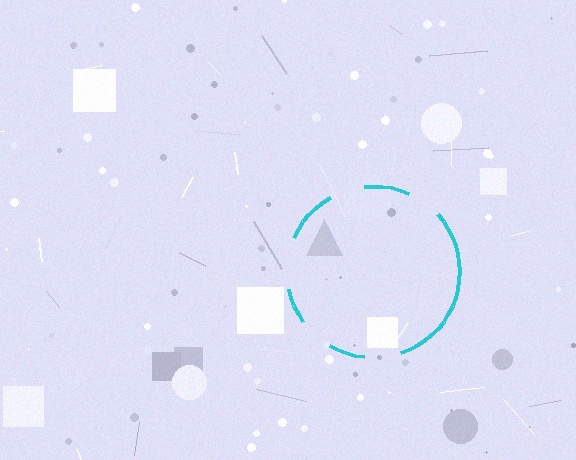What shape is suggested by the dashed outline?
The dashed outline suggests a circle.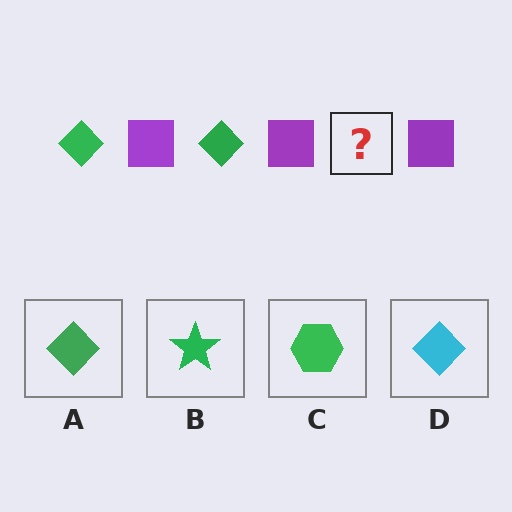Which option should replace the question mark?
Option A.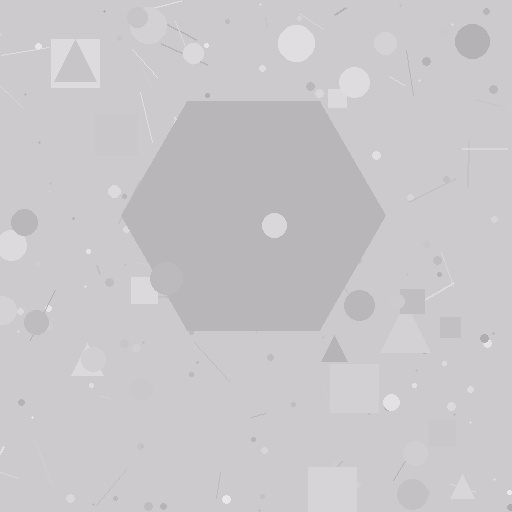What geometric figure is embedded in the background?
A hexagon is embedded in the background.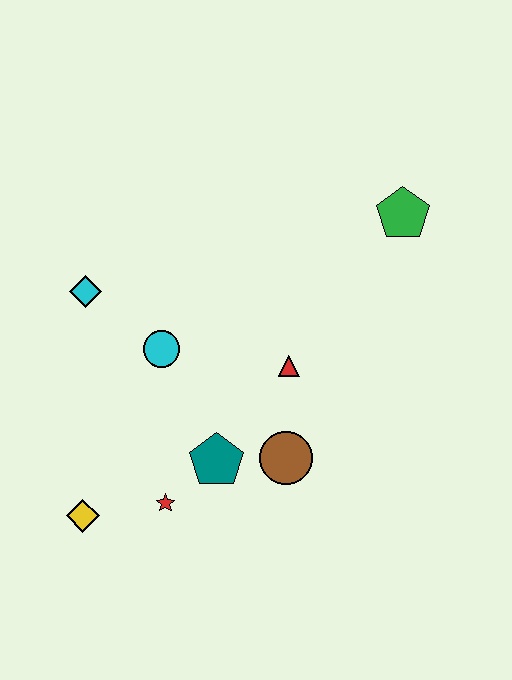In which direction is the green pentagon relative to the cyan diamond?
The green pentagon is to the right of the cyan diamond.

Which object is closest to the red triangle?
The brown circle is closest to the red triangle.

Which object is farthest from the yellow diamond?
The green pentagon is farthest from the yellow diamond.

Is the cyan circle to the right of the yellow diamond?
Yes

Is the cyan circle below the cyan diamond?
Yes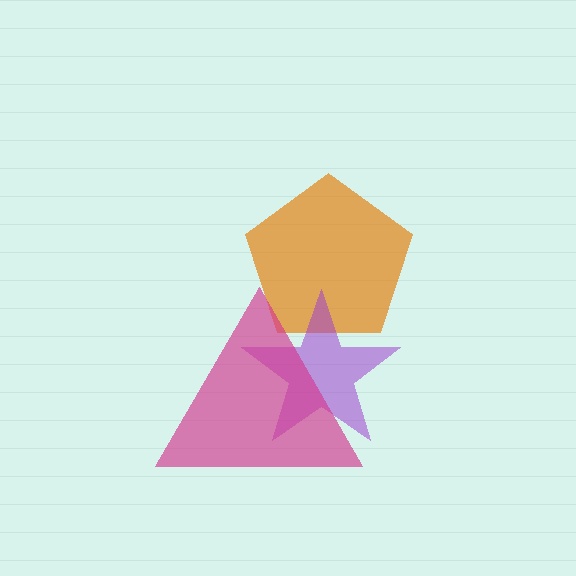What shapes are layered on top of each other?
The layered shapes are: an orange pentagon, a purple star, a magenta triangle.